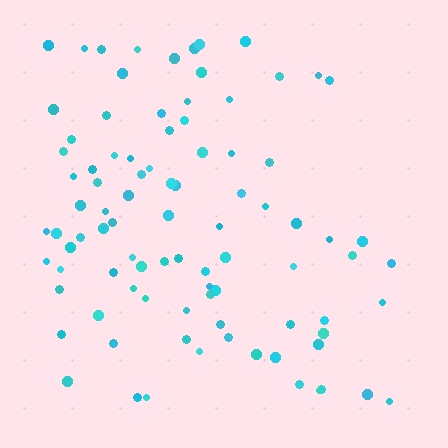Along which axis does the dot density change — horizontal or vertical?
Horizontal.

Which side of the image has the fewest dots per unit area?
The right.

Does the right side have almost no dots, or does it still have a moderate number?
Still a moderate number, just noticeably fewer than the left.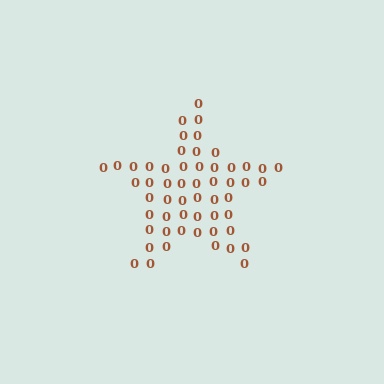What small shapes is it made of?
It is made of small digit 0's.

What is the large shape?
The large shape is a star.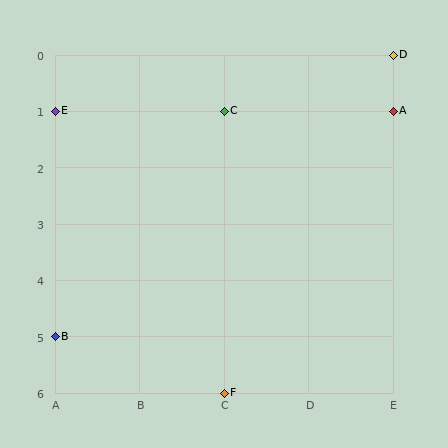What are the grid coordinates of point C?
Point C is at grid coordinates (C, 1).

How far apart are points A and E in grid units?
Points A and E are 4 columns apart.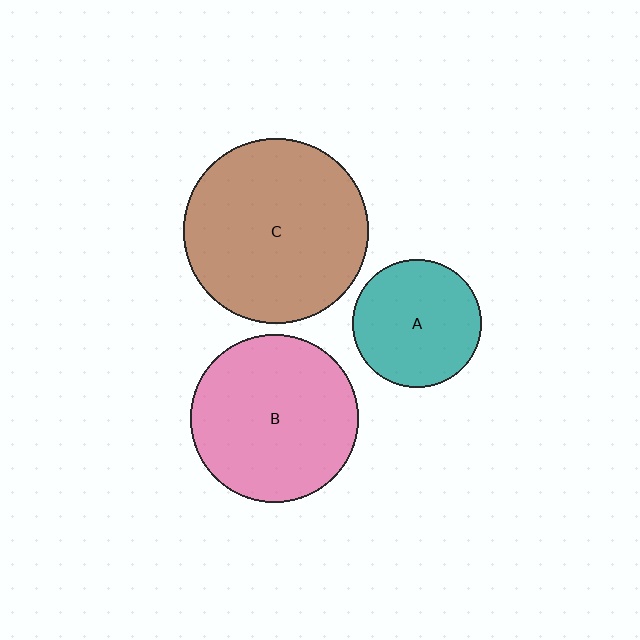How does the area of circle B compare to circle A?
Approximately 1.7 times.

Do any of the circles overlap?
No, none of the circles overlap.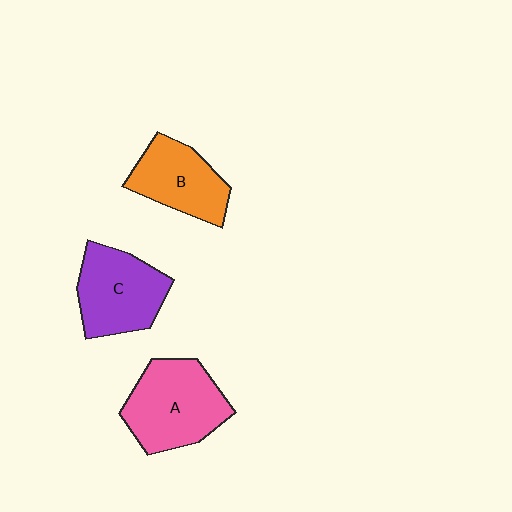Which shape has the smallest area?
Shape B (orange).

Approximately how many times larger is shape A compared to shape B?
Approximately 1.3 times.